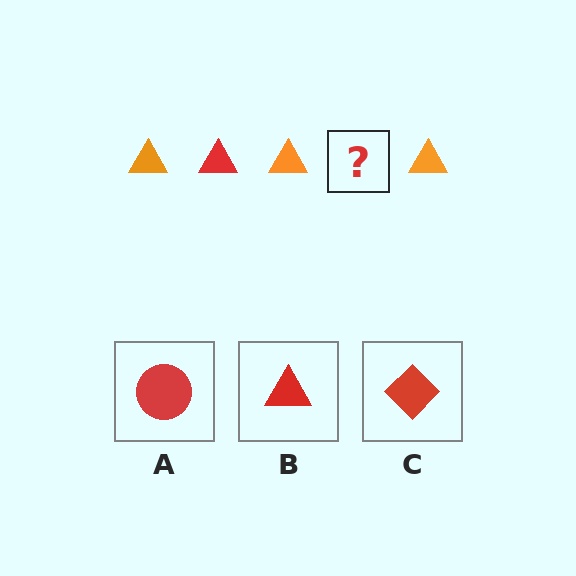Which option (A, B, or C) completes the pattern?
B.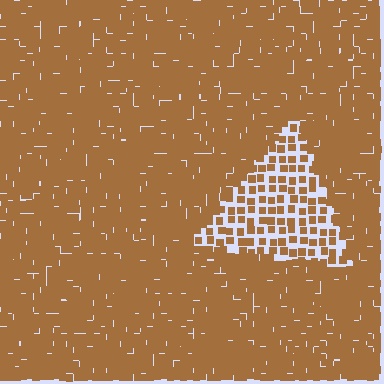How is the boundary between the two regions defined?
The boundary is defined by a change in element density (approximately 2.4x ratio). All elements are the same color, size, and shape.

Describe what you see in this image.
The image contains small brown elements arranged at two different densities. A triangle-shaped region is visible where the elements are less densely packed than the surrounding area.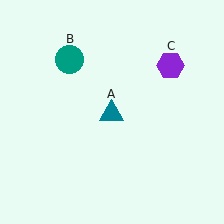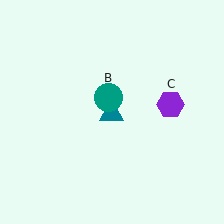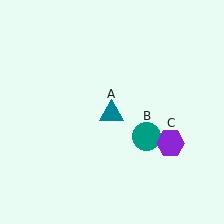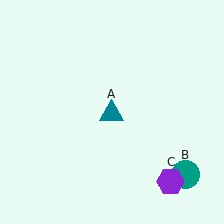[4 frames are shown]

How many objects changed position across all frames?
2 objects changed position: teal circle (object B), purple hexagon (object C).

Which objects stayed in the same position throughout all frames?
Teal triangle (object A) remained stationary.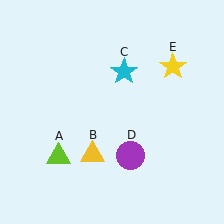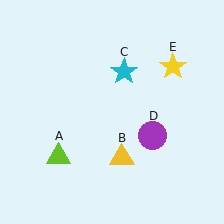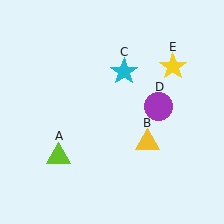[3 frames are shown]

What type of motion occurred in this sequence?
The yellow triangle (object B), purple circle (object D) rotated counterclockwise around the center of the scene.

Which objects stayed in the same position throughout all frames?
Lime triangle (object A) and cyan star (object C) and yellow star (object E) remained stationary.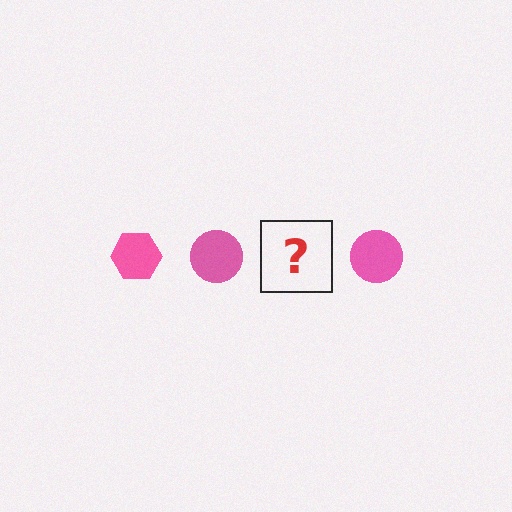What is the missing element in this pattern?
The missing element is a pink hexagon.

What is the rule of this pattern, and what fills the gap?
The rule is that the pattern cycles through hexagon, circle shapes in pink. The gap should be filled with a pink hexagon.